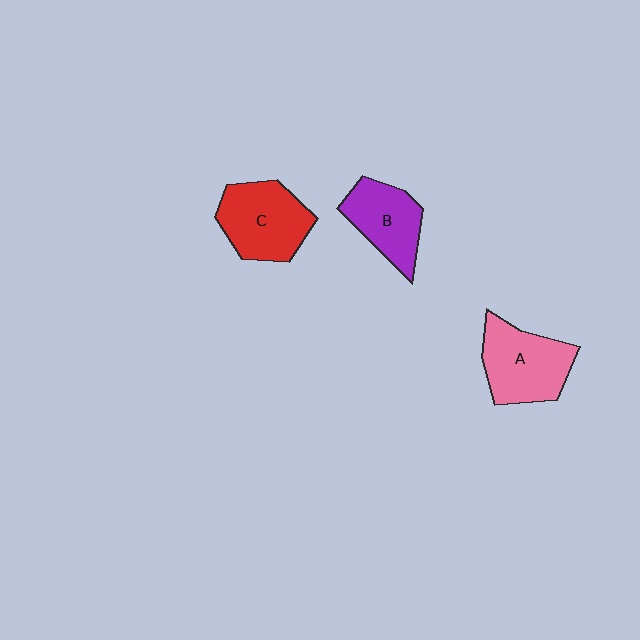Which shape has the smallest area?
Shape B (purple).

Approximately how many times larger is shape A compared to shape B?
Approximately 1.2 times.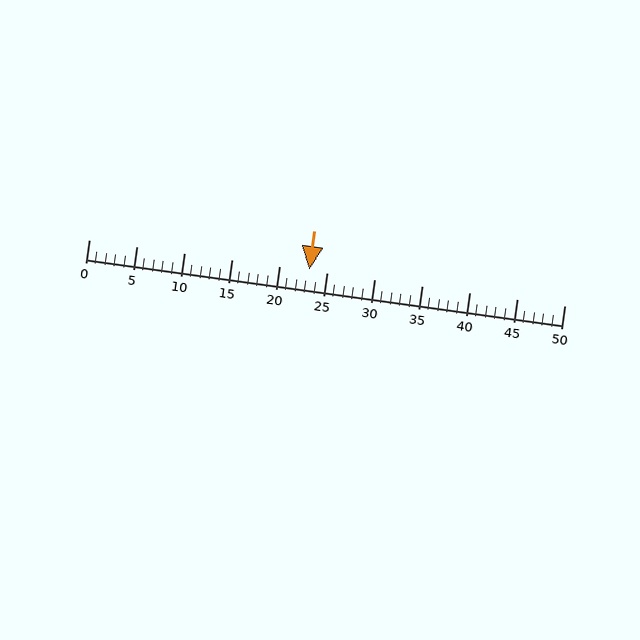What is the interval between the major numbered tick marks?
The major tick marks are spaced 5 units apart.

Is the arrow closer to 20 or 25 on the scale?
The arrow is closer to 25.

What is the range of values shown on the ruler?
The ruler shows values from 0 to 50.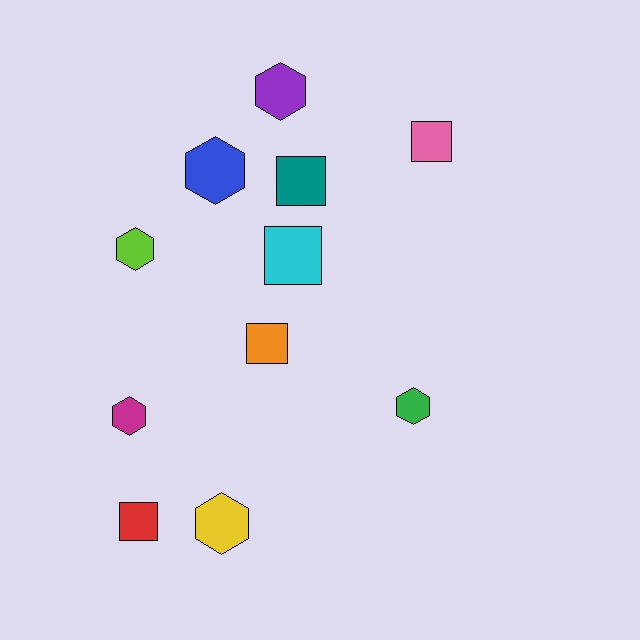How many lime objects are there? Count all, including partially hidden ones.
There is 1 lime object.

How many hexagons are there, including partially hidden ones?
There are 6 hexagons.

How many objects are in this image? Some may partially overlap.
There are 11 objects.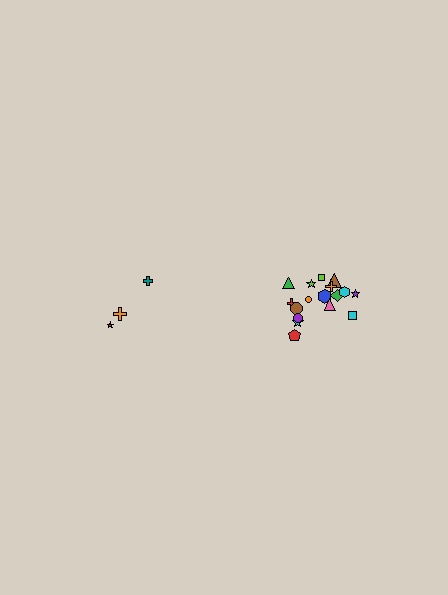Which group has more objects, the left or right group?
The right group.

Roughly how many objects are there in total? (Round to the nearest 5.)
Roughly 20 objects in total.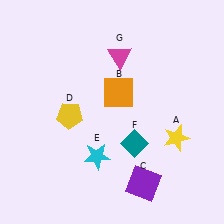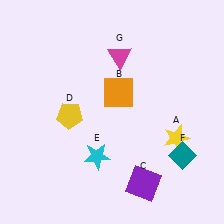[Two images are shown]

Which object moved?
The teal diamond (F) moved right.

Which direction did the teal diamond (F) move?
The teal diamond (F) moved right.